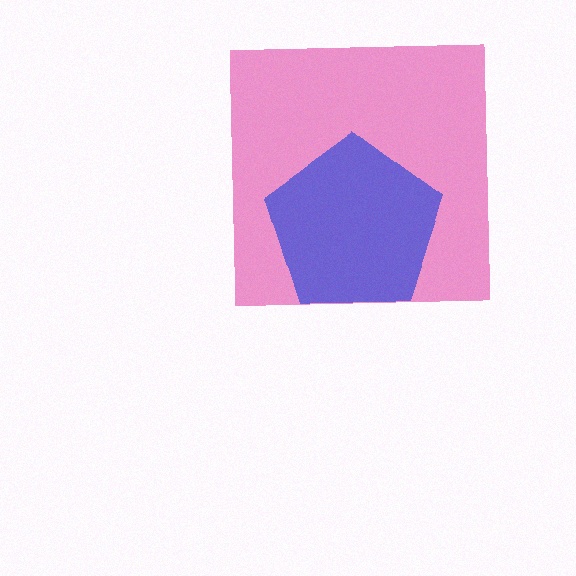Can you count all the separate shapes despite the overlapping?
Yes, there are 2 separate shapes.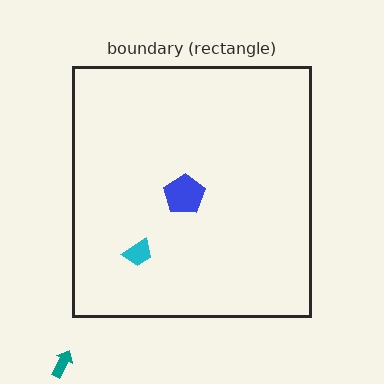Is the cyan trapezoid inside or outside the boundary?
Inside.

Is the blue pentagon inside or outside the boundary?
Inside.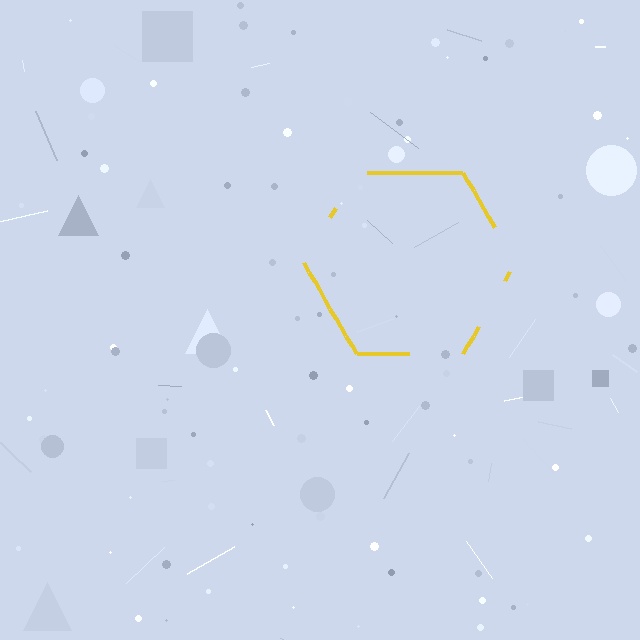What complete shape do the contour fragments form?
The contour fragments form a hexagon.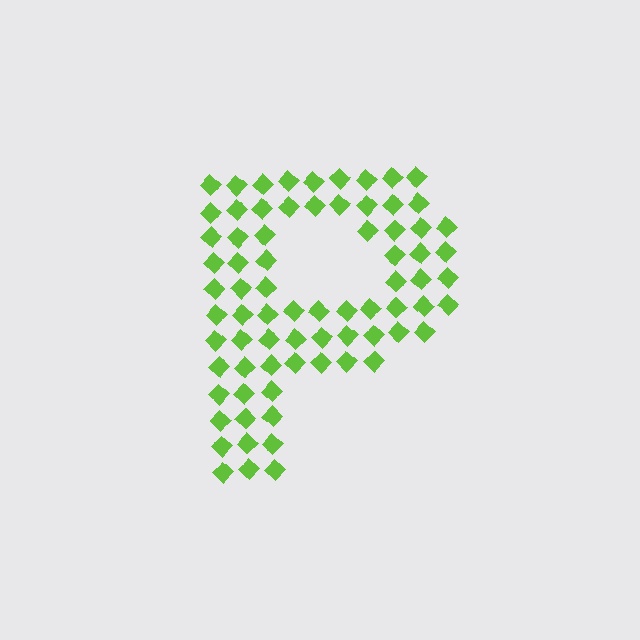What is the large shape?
The large shape is the letter P.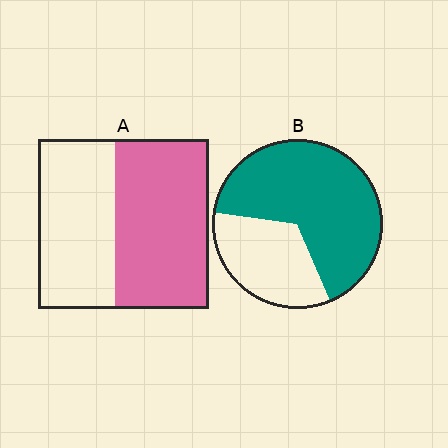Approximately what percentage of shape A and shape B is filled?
A is approximately 55% and B is approximately 65%.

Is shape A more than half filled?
Yes.